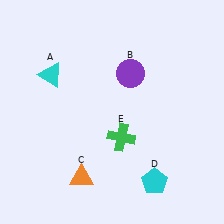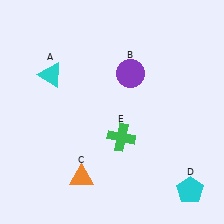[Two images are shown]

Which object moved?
The cyan pentagon (D) moved right.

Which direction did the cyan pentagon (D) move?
The cyan pentagon (D) moved right.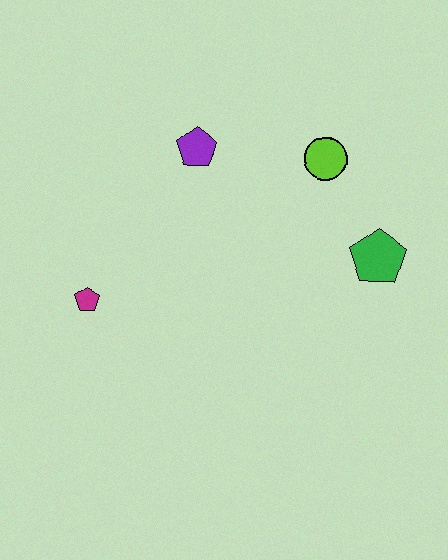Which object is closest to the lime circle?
The green pentagon is closest to the lime circle.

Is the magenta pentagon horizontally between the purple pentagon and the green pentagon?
No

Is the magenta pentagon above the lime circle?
No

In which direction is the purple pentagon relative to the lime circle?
The purple pentagon is to the left of the lime circle.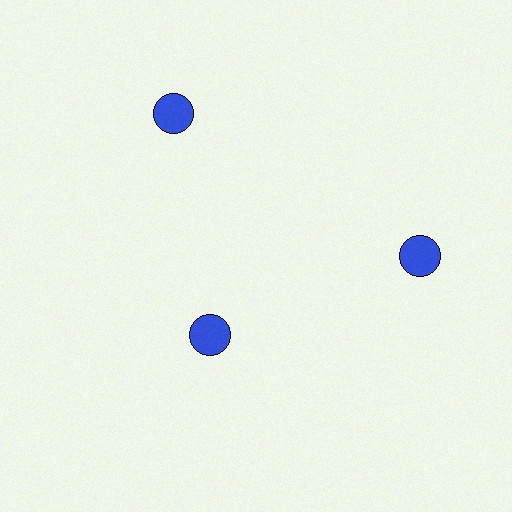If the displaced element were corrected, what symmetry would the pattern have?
It would have 3-fold rotational symmetry — the pattern would map onto itself every 120 degrees.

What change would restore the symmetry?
The symmetry would be restored by moving it outward, back onto the ring so that all 3 circles sit at equal angles and equal distance from the center.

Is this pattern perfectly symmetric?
No. The 3 blue circles are arranged in a ring, but one element near the 7 o'clock position is pulled inward toward the center, breaking the 3-fold rotational symmetry.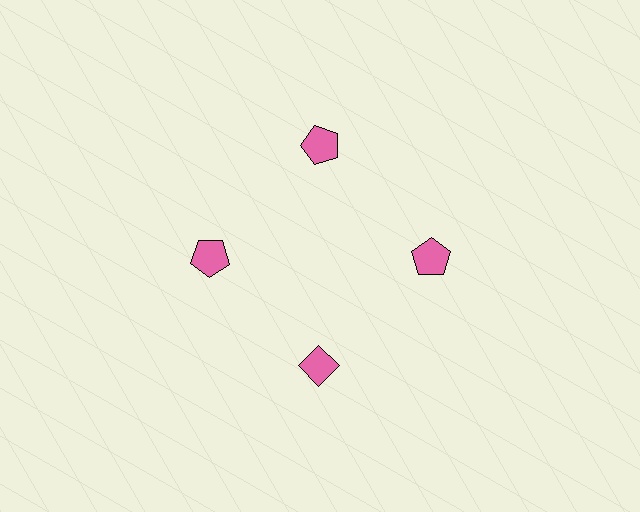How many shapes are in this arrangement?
There are 4 shapes arranged in a ring pattern.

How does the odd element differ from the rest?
It has a different shape: diamond instead of pentagon.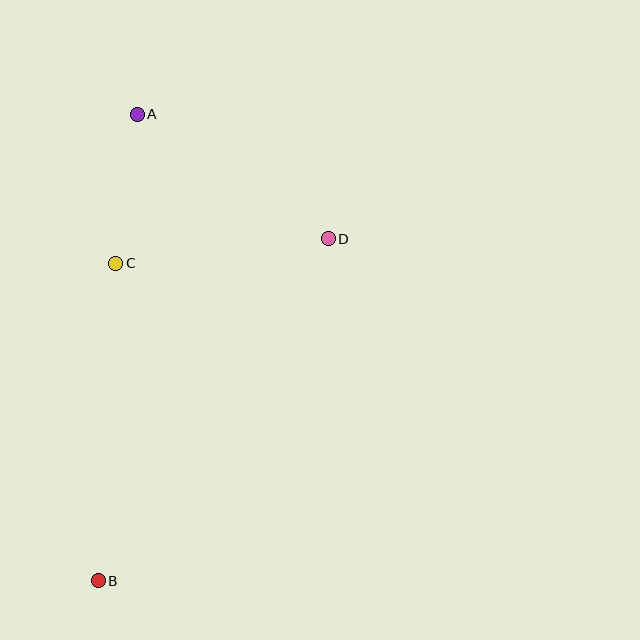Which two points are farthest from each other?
Points A and B are farthest from each other.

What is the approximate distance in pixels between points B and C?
The distance between B and C is approximately 318 pixels.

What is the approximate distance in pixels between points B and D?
The distance between B and D is approximately 412 pixels.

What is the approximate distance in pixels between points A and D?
The distance between A and D is approximately 228 pixels.